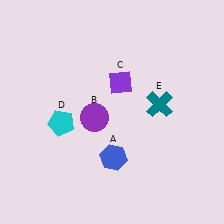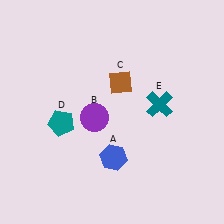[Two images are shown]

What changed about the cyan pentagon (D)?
In Image 1, D is cyan. In Image 2, it changed to teal.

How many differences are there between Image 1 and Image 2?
There are 2 differences between the two images.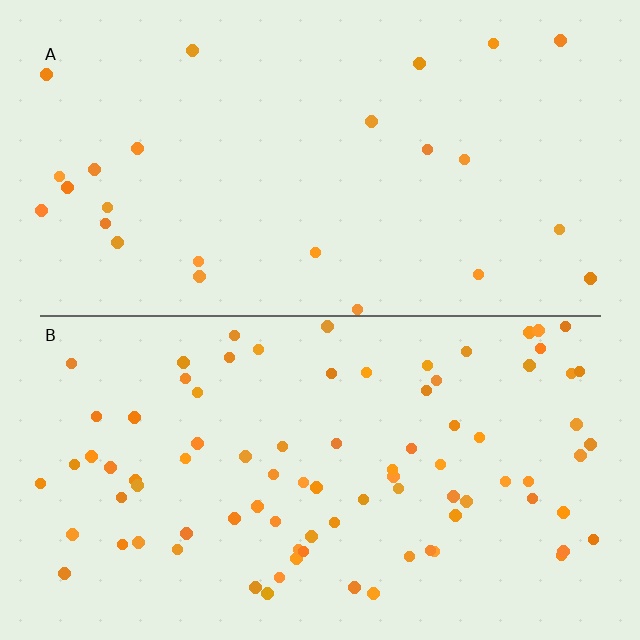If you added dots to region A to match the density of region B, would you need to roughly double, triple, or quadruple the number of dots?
Approximately triple.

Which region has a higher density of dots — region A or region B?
B (the bottom).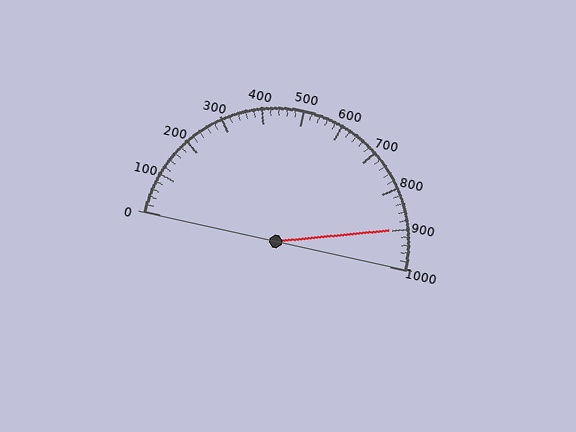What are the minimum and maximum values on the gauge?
The gauge ranges from 0 to 1000.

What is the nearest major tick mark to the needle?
The nearest major tick mark is 900.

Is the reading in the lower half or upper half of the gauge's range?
The reading is in the upper half of the range (0 to 1000).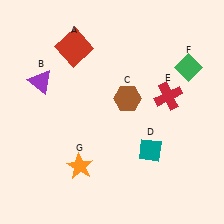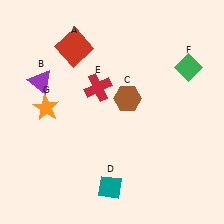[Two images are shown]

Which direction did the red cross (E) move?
The red cross (E) moved left.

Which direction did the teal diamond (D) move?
The teal diamond (D) moved left.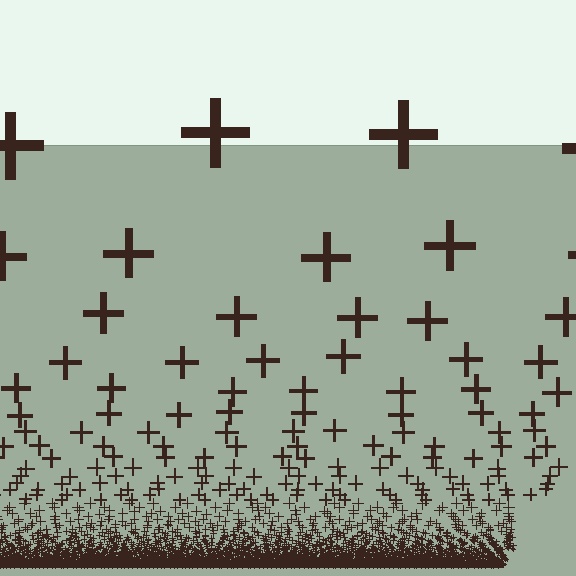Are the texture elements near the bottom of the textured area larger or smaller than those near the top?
Smaller. The gradient is inverted — elements near the bottom are smaller and denser.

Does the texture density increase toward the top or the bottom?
Density increases toward the bottom.